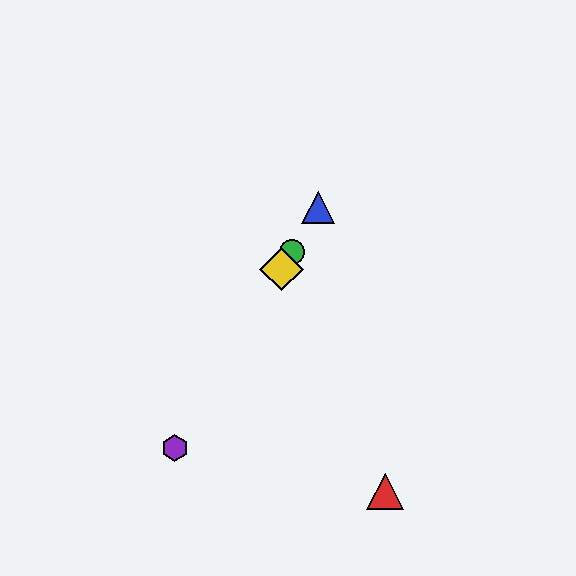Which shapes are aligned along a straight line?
The blue triangle, the green circle, the yellow diamond, the purple hexagon are aligned along a straight line.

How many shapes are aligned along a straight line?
4 shapes (the blue triangle, the green circle, the yellow diamond, the purple hexagon) are aligned along a straight line.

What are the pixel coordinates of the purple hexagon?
The purple hexagon is at (175, 448).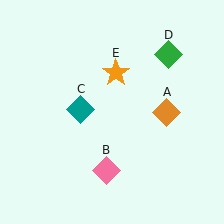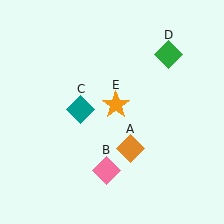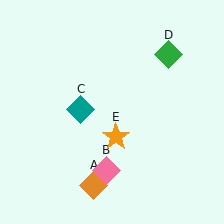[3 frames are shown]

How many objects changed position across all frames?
2 objects changed position: orange diamond (object A), orange star (object E).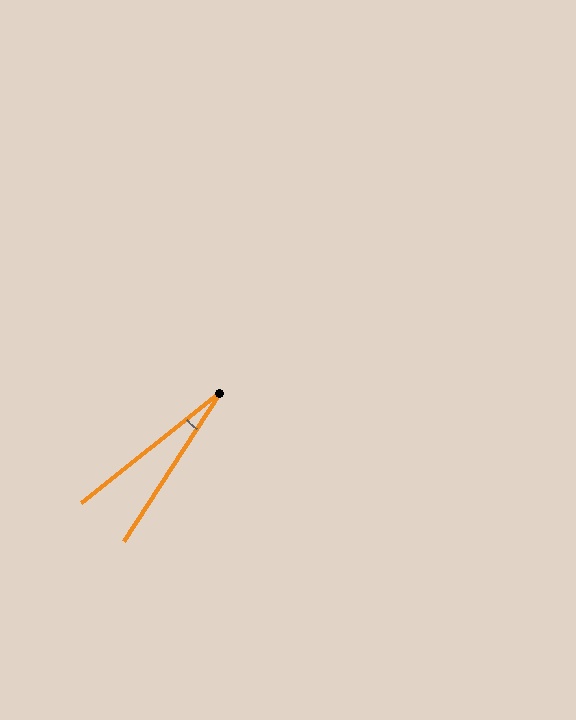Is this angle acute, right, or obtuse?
It is acute.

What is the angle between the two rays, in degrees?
Approximately 19 degrees.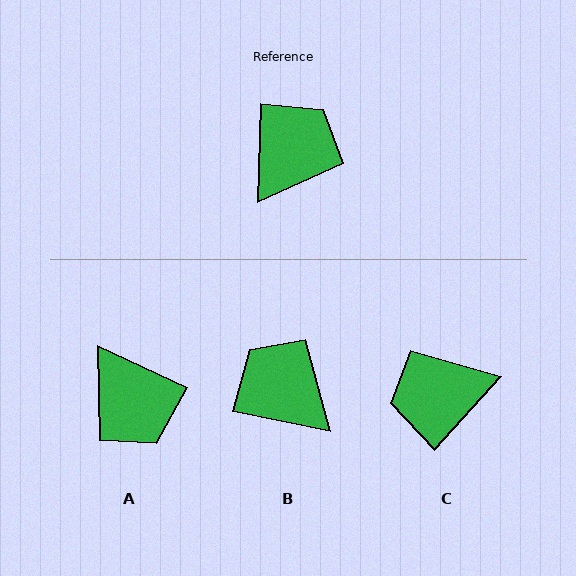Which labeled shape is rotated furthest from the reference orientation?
C, about 139 degrees away.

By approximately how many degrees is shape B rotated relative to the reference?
Approximately 80 degrees counter-clockwise.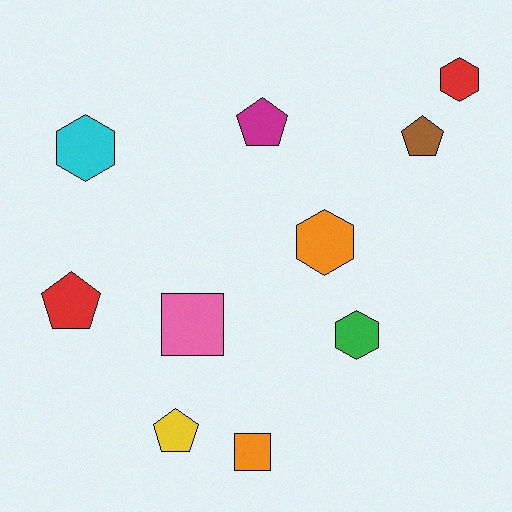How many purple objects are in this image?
There are no purple objects.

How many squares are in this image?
There are 2 squares.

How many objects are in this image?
There are 10 objects.